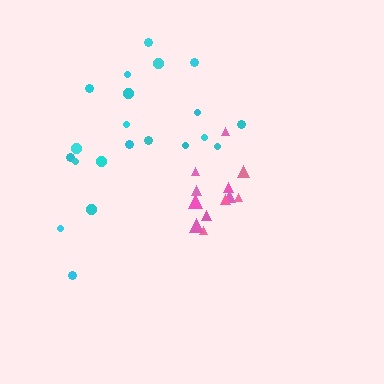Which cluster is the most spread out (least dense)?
Cyan.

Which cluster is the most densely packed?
Pink.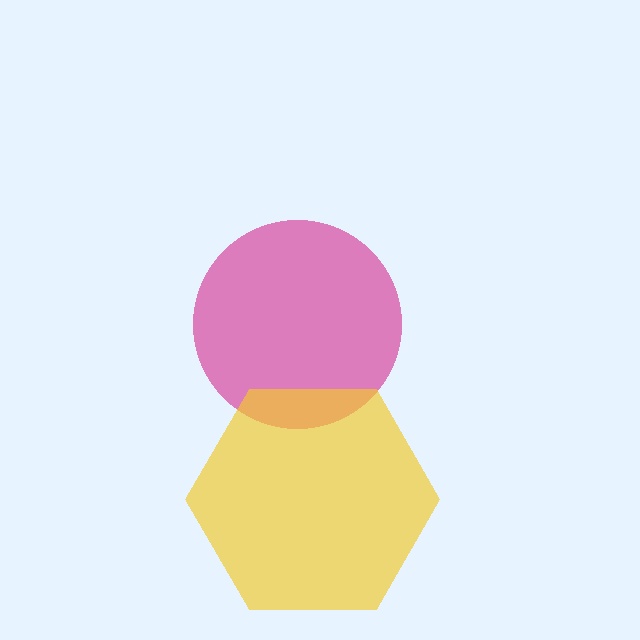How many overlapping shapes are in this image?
There are 2 overlapping shapes in the image.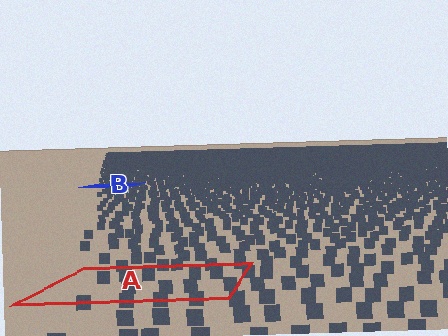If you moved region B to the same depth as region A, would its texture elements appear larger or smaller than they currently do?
They would appear larger. At a closer depth, the same texture elements are projected at a bigger on-screen size.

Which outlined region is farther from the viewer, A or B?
Region B is farther from the viewer — the texture elements inside it appear smaller and more densely packed.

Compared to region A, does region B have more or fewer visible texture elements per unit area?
Region B has more texture elements per unit area — they are packed more densely because it is farther away.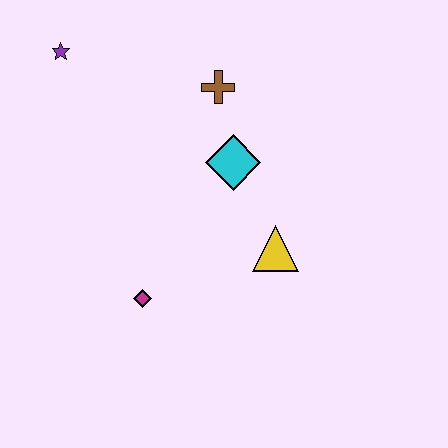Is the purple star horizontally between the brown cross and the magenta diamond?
No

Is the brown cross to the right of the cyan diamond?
No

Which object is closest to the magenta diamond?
The yellow triangle is closest to the magenta diamond.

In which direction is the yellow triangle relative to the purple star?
The yellow triangle is to the right of the purple star.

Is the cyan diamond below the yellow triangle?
No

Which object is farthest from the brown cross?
The magenta diamond is farthest from the brown cross.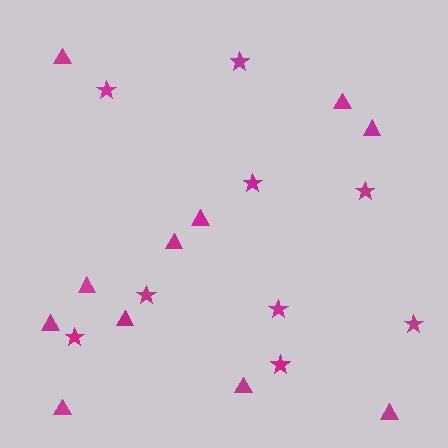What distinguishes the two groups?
There are 2 groups: one group of stars (9) and one group of triangles (11).